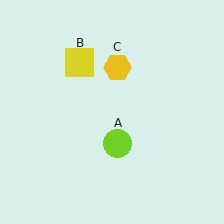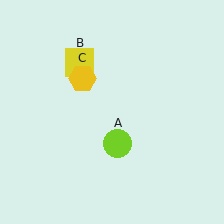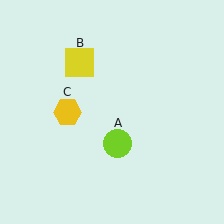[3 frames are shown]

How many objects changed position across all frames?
1 object changed position: yellow hexagon (object C).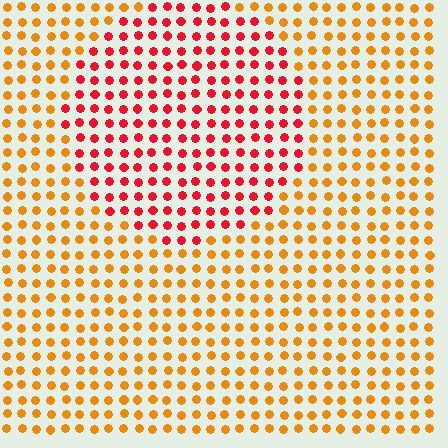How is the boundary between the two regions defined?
The boundary is defined purely by a slight shift in hue (about 42 degrees). Spacing, size, and orientation are identical on both sides.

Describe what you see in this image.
The image is filled with small orange elements in a uniform arrangement. A circle-shaped region is visible where the elements are tinted to a slightly different hue, forming a subtle color boundary.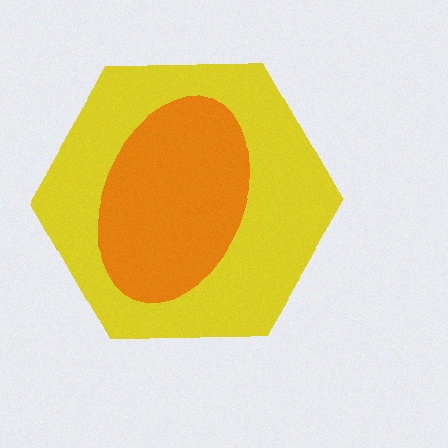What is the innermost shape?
The orange ellipse.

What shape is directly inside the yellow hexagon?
The orange ellipse.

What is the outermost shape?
The yellow hexagon.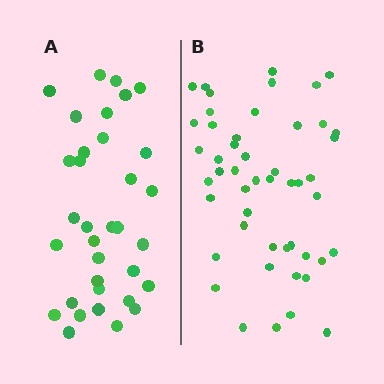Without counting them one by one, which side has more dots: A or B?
Region B (the right region) has more dots.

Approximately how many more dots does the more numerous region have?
Region B has approximately 15 more dots than region A.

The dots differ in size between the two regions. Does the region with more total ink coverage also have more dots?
No. Region A has more total ink coverage because its dots are larger, but region B actually contains more individual dots. Total area can be misleading — the number of items is what matters here.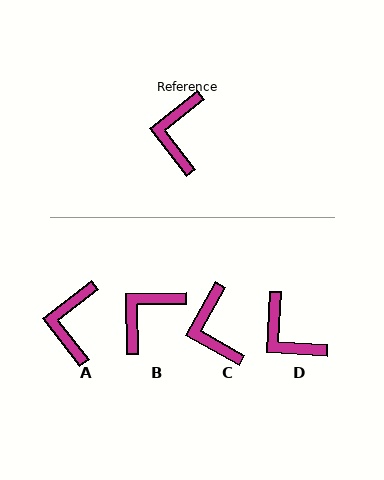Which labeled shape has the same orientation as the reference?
A.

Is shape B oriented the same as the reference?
No, it is off by about 37 degrees.